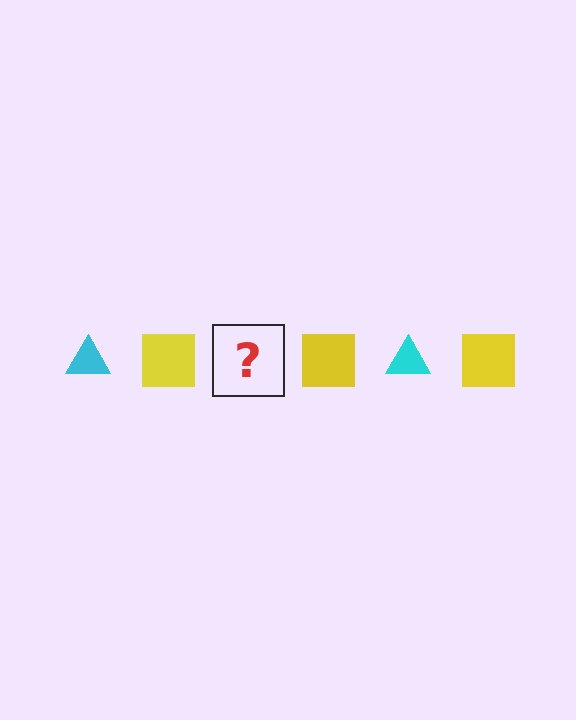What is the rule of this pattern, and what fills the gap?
The rule is that the pattern alternates between cyan triangle and yellow square. The gap should be filled with a cyan triangle.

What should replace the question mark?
The question mark should be replaced with a cyan triangle.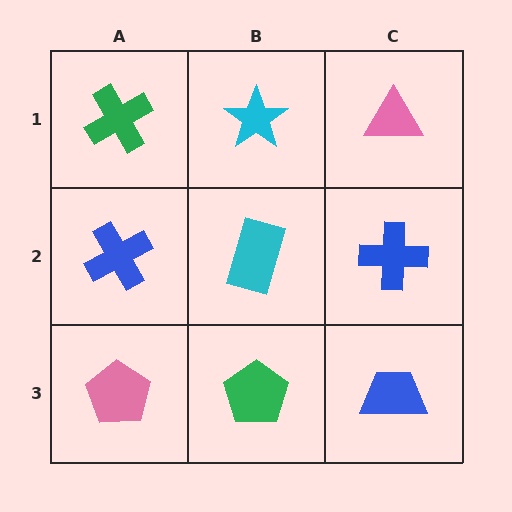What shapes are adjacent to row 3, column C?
A blue cross (row 2, column C), a green pentagon (row 3, column B).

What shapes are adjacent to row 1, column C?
A blue cross (row 2, column C), a cyan star (row 1, column B).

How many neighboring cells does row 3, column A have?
2.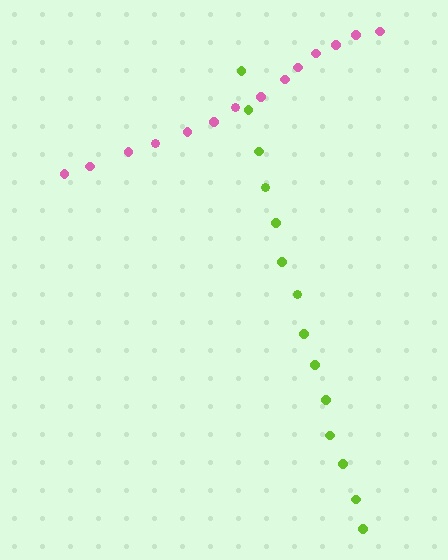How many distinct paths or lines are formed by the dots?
There are 2 distinct paths.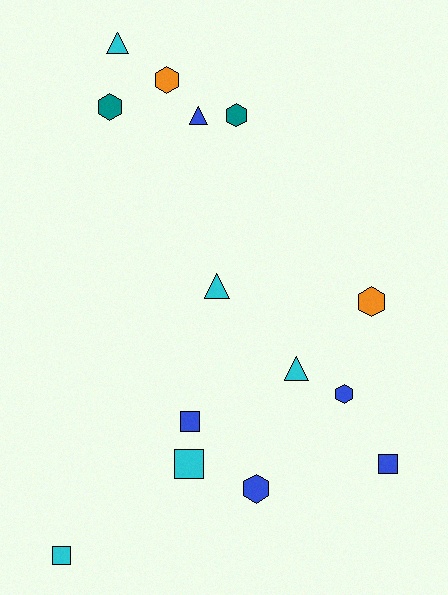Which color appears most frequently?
Blue, with 5 objects.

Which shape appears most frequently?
Hexagon, with 6 objects.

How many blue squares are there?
There are 2 blue squares.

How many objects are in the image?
There are 14 objects.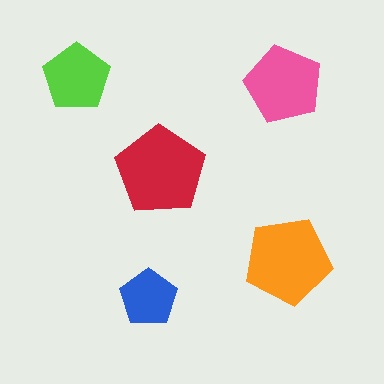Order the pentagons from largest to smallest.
the red one, the orange one, the pink one, the lime one, the blue one.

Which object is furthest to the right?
The orange pentagon is rightmost.